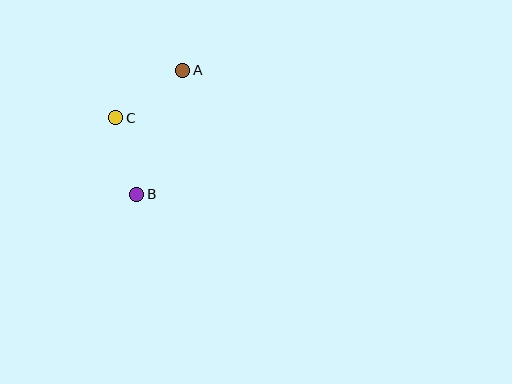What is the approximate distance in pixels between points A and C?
The distance between A and C is approximately 82 pixels.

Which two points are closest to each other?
Points B and C are closest to each other.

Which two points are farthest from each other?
Points A and B are farthest from each other.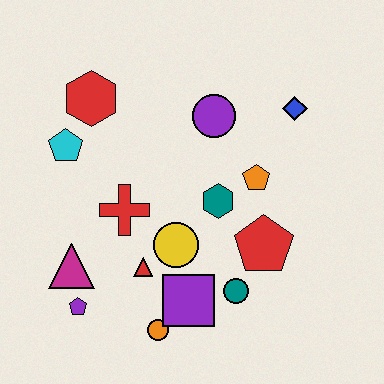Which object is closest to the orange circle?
The purple square is closest to the orange circle.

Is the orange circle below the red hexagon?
Yes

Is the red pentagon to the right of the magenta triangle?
Yes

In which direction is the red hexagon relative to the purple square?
The red hexagon is above the purple square.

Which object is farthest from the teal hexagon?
The purple pentagon is farthest from the teal hexagon.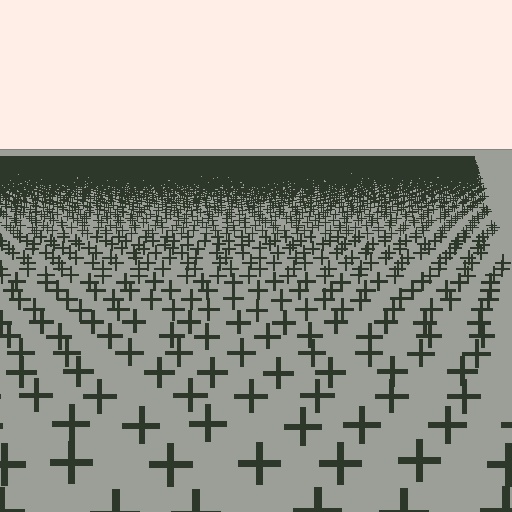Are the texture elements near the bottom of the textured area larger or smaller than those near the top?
Larger. Near the bottom, elements are closer to the viewer and appear at a bigger on-screen size.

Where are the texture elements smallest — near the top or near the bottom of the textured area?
Near the top.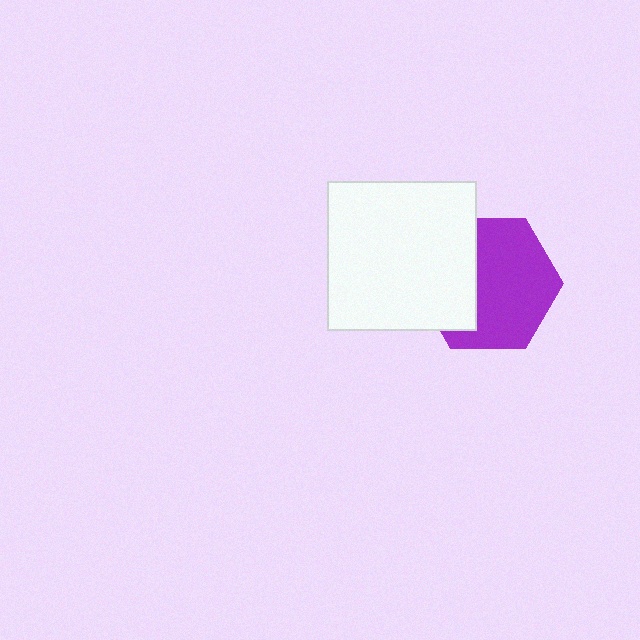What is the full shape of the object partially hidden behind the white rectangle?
The partially hidden object is a purple hexagon.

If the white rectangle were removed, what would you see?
You would see the complete purple hexagon.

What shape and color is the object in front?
The object in front is a white rectangle.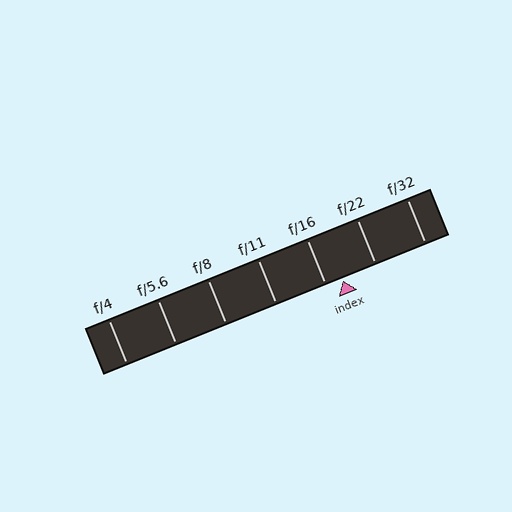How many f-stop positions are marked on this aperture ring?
There are 7 f-stop positions marked.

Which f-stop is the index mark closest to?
The index mark is closest to f/16.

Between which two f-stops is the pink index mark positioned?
The index mark is between f/16 and f/22.